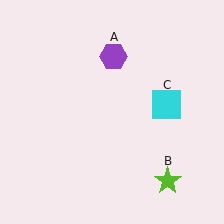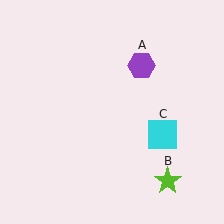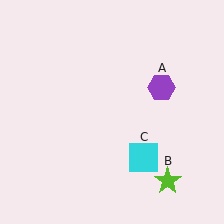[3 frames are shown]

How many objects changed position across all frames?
2 objects changed position: purple hexagon (object A), cyan square (object C).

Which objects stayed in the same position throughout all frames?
Lime star (object B) remained stationary.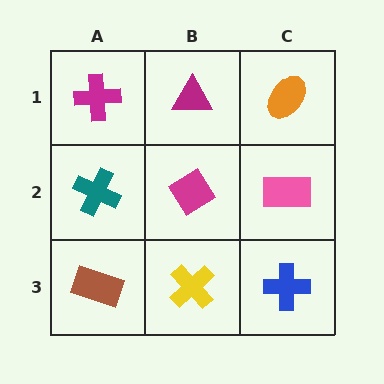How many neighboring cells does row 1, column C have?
2.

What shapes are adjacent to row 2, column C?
An orange ellipse (row 1, column C), a blue cross (row 3, column C), a magenta diamond (row 2, column B).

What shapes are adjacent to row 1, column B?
A magenta diamond (row 2, column B), a magenta cross (row 1, column A), an orange ellipse (row 1, column C).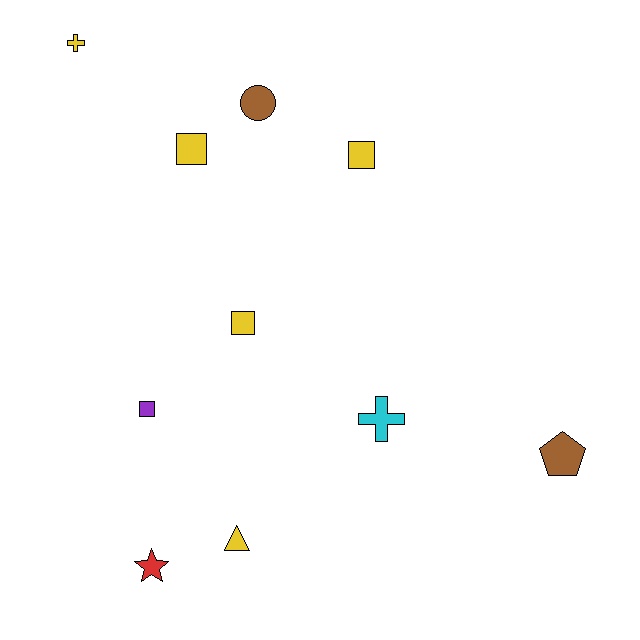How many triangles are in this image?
There is 1 triangle.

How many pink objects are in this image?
There are no pink objects.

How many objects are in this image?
There are 10 objects.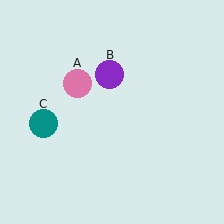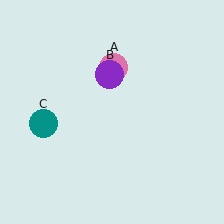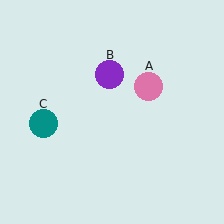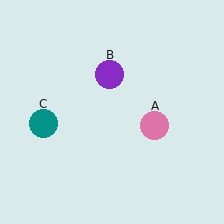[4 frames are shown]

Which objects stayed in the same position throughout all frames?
Purple circle (object B) and teal circle (object C) remained stationary.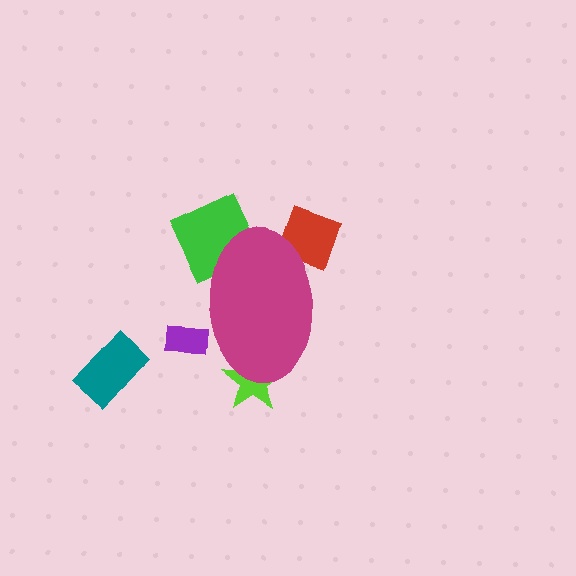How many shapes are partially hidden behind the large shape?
4 shapes are partially hidden.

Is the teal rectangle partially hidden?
No, the teal rectangle is fully visible.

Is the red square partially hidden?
Yes, the red square is partially hidden behind the magenta ellipse.